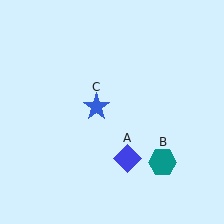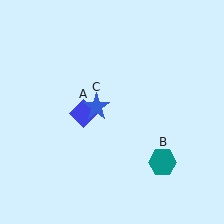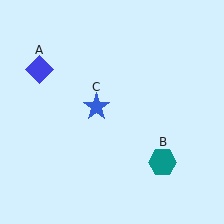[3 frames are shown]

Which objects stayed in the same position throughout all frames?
Teal hexagon (object B) and blue star (object C) remained stationary.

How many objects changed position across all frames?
1 object changed position: blue diamond (object A).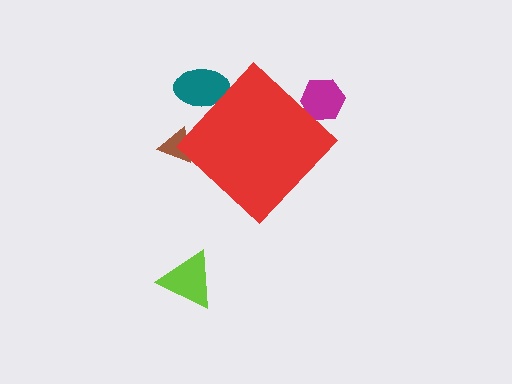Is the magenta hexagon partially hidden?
Yes, the magenta hexagon is partially hidden behind the red diamond.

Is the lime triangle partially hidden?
No, the lime triangle is fully visible.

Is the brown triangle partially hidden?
Yes, the brown triangle is partially hidden behind the red diamond.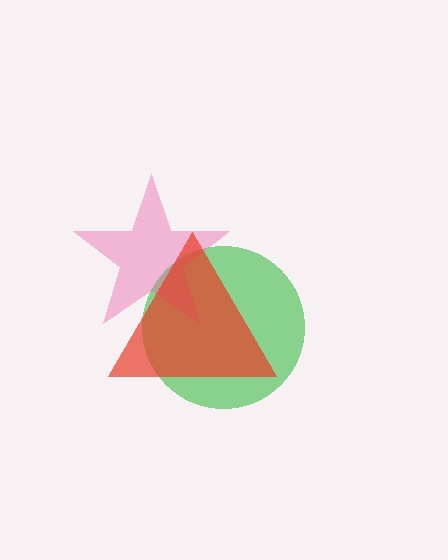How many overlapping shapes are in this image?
There are 3 overlapping shapes in the image.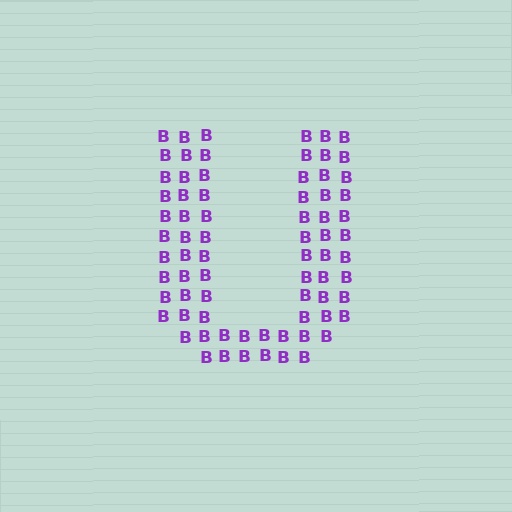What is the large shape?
The large shape is the letter U.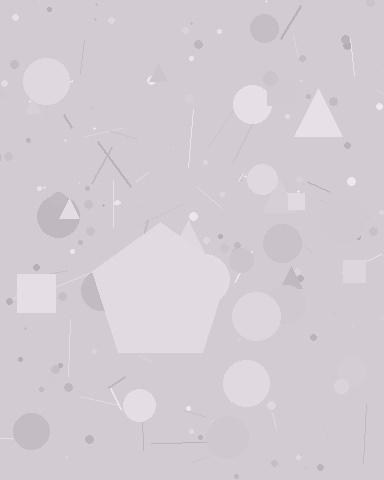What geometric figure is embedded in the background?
A pentagon is embedded in the background.